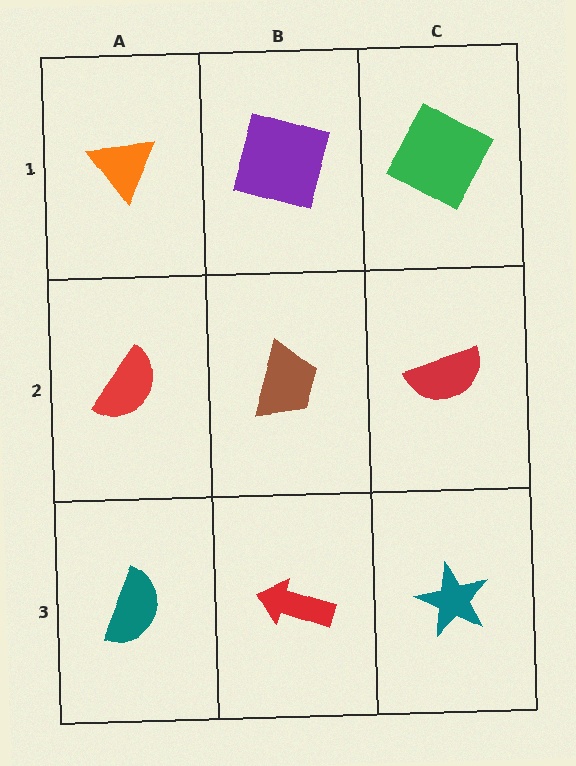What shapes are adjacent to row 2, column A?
An orange triangle (row 1, column A), a teal semicircle (row 3, column A), a brown trapezoid (row 2, column B).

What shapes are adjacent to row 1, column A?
A red semicircle (row 2, column A), a purple square (row 1, column B).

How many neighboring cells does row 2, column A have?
3.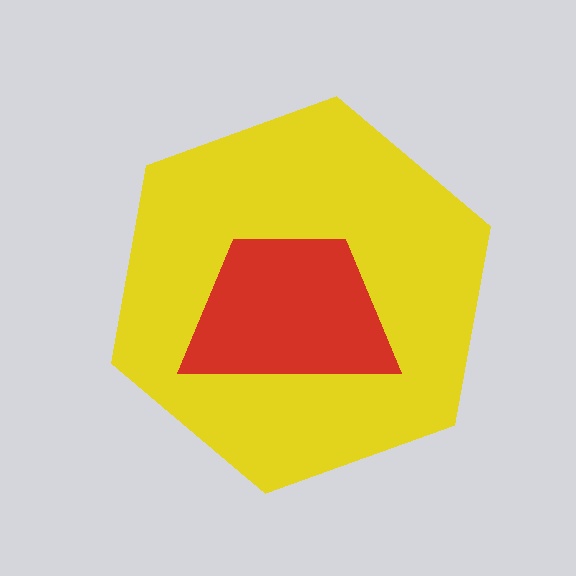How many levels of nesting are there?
2.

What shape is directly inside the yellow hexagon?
The red trapezoid.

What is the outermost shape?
The yellow hexagon.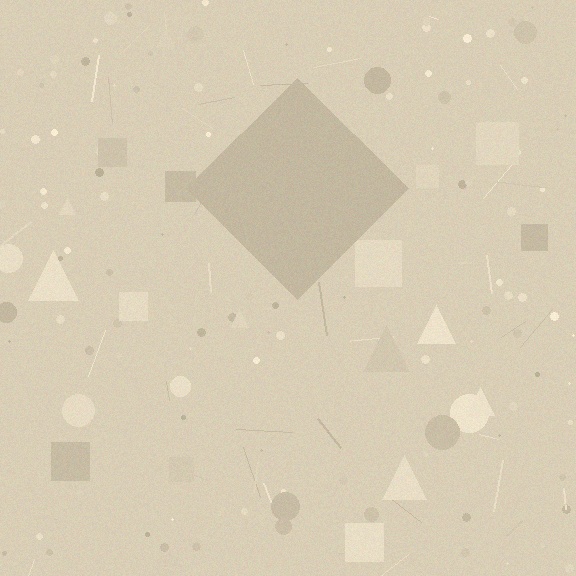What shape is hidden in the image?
A diamond is hidden in the image.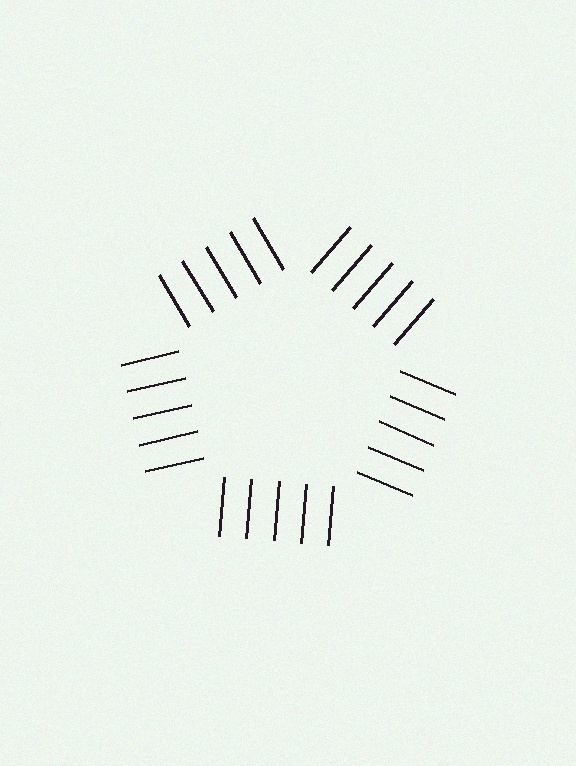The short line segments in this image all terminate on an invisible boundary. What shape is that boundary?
An illusory pentagon — the line segments terminate on its edges but no continuous stroke is drawn.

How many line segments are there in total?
25 — 5 along each of the 5 edges.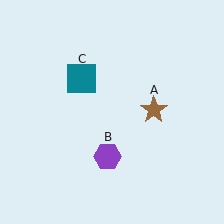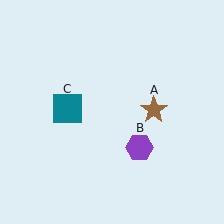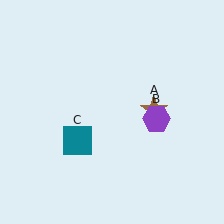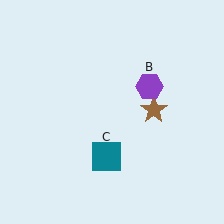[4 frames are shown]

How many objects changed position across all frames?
2 objects changed position: purple hexagon (object B), teal square (object C).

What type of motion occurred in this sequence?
The purple hexagon (object B), teal square (object C) rotated counterclockwise around the center of the scene.